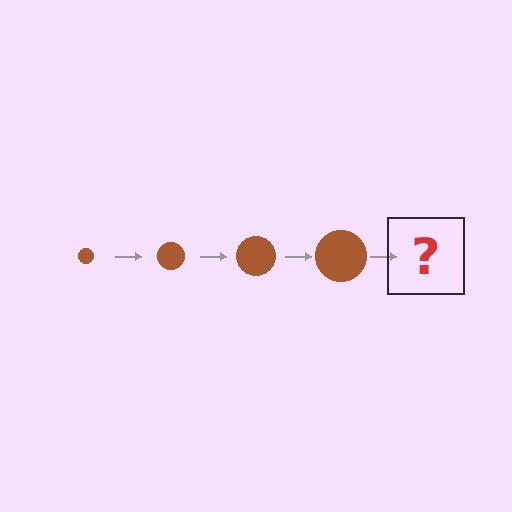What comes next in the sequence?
The next element should be a brown circle, larger than the previous one.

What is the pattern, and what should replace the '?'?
The pattern is that the circle gets progressively larger each step. The '?' should be a brown circle, larger than the previous one.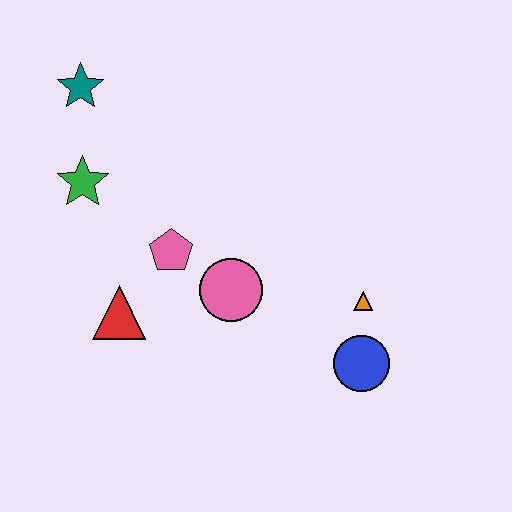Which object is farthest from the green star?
The blue circle is farthest from the green star.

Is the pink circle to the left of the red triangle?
No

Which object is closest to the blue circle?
The orange triangle is closest to the blue circle.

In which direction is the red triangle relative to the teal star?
The red triangle is below the teal star.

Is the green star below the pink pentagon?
No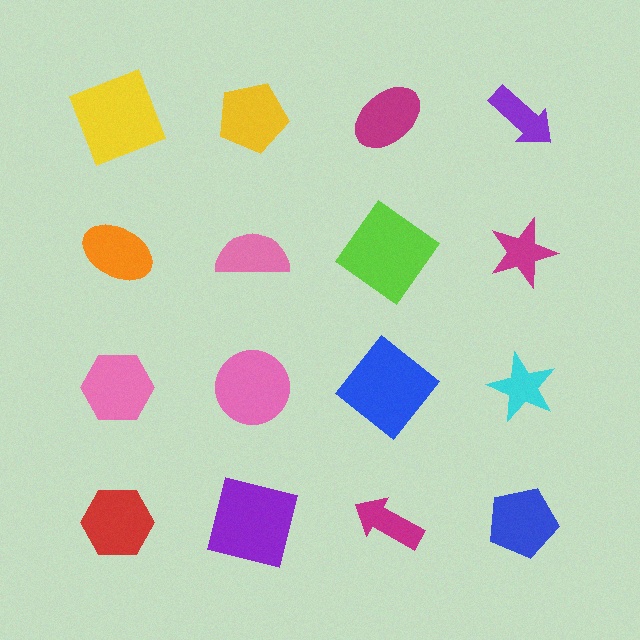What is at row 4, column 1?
A red hexagon.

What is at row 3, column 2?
A pink circle.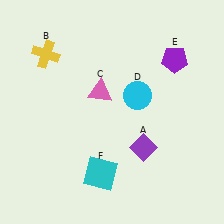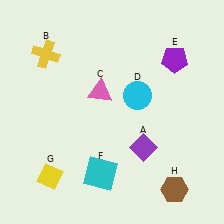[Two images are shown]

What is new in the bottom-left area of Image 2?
A yellow diamond (G) was added in the bottom-left area of Image 2.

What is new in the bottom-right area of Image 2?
A brown hexagon (H) was added in the bottom-right area of Image 2.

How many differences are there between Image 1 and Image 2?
There are 2 differences between the two images.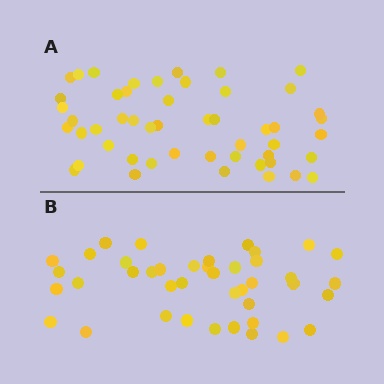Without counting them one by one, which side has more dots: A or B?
Region A (the top region) has more dots.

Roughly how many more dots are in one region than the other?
Region A has roughly 8 or so more dots than region B.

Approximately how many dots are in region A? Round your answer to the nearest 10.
About 50 dots.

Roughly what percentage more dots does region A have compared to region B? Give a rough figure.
About 20% more.